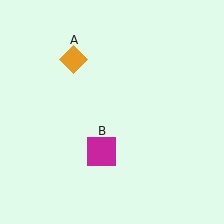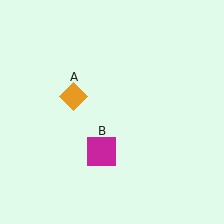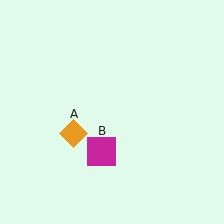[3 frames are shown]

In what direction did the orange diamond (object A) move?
The orange diamond (object A) moved down.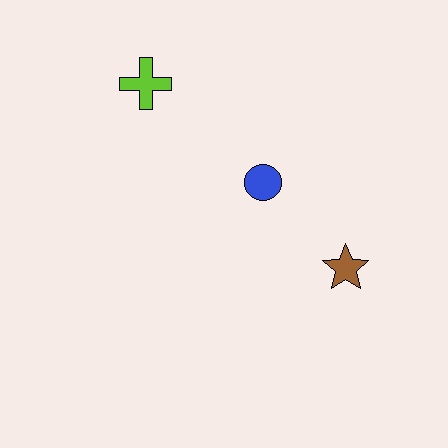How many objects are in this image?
There are 3 objects.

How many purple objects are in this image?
There are no purple objects.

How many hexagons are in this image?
There are no hexagons.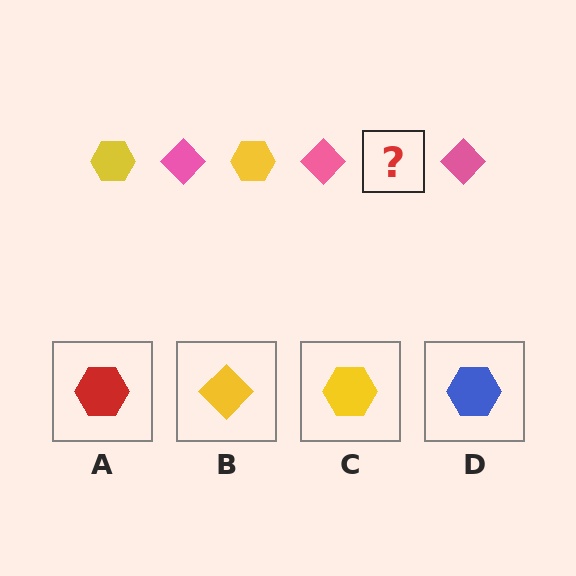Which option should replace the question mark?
Option C.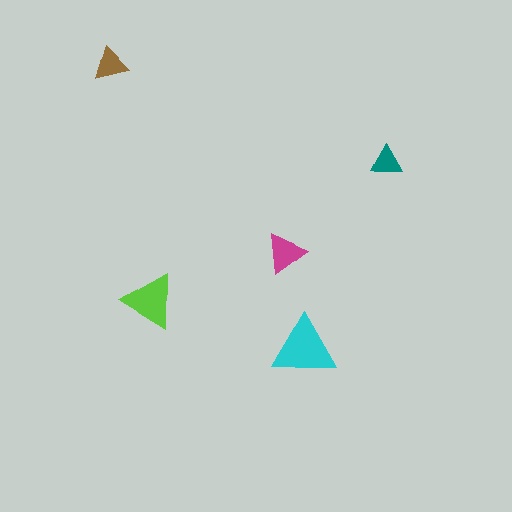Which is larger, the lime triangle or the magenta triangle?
The lime one.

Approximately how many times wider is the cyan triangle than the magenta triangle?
About 1.5 times wider.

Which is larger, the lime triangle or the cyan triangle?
The cyan one.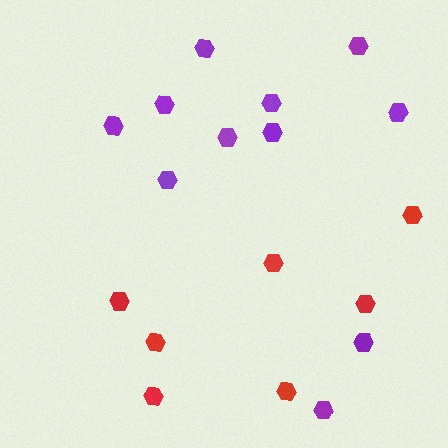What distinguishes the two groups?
There are 2 groups: one group of red hexagons (7) and one group of purple hexagons (11).